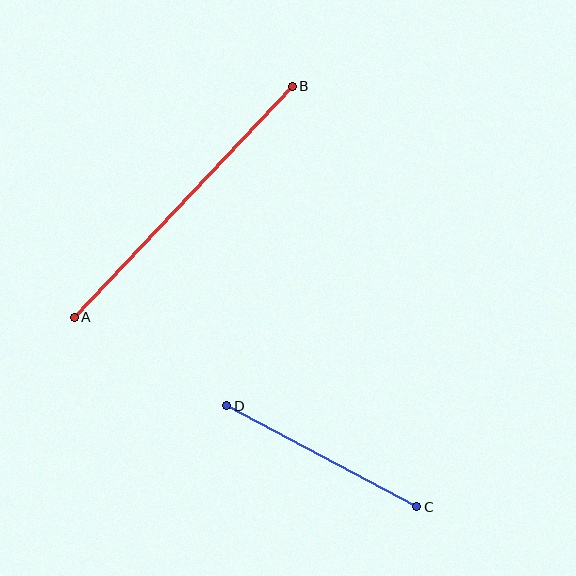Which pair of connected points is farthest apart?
Points A and B are farthest apart.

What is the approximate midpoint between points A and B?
The midpoint is at approximately (183, 202) pixels.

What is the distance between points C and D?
The distance is approximately 215 pixels.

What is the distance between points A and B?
The distance is approximately 317 pixels.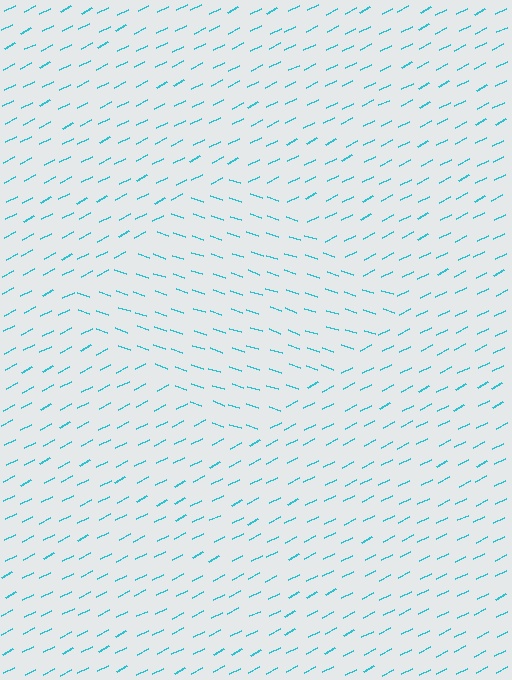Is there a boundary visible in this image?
Yes, there is a texture boundary formed by a change in line orientation.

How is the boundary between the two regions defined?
The boundary is defined purely by a change in line orientation (approximately 45 degrees difference). All lines are the same color and thickness.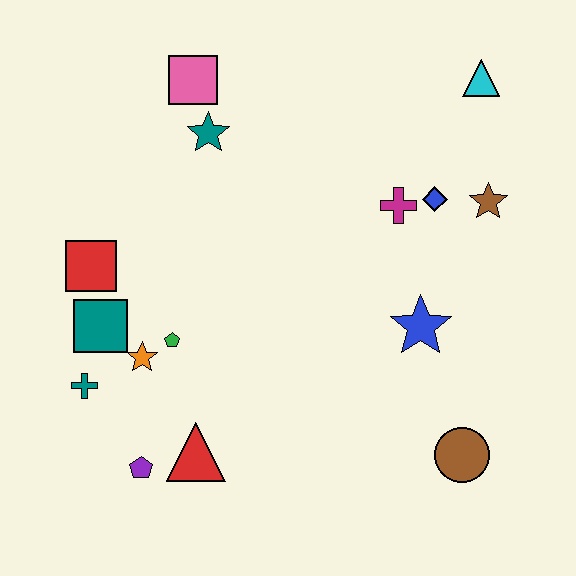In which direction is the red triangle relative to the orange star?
The red triangle is below the orange star.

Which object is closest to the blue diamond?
The magenta cross is closest to the blue diamond.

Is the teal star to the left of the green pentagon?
No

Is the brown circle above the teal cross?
No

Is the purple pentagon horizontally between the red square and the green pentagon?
Yes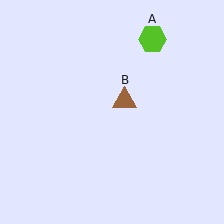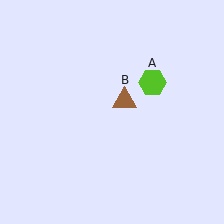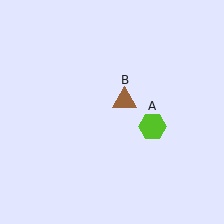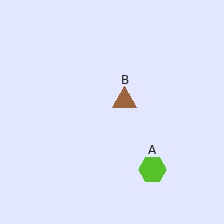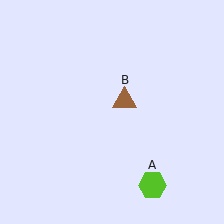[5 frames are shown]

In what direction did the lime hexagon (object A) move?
The lime hexagon (object A) moved down.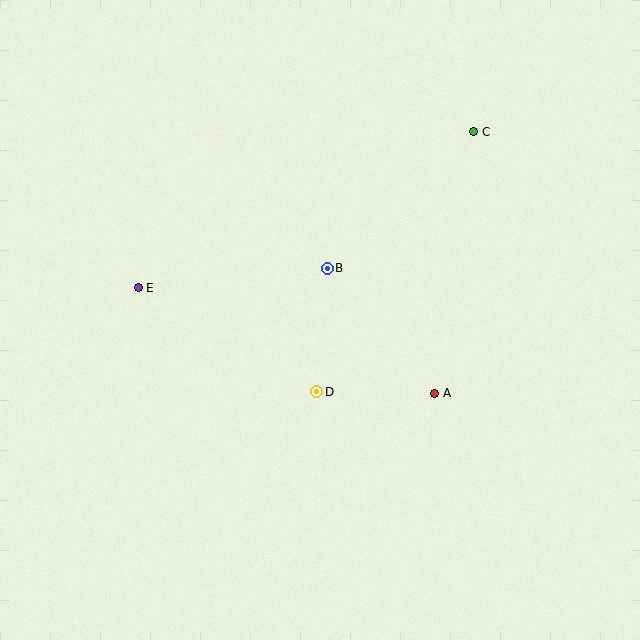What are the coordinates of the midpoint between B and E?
The midpoint between B and E is at (233, 278).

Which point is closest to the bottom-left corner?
Point E is closest to the bottom-left corner.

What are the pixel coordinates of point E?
Point E is at (138, 288).